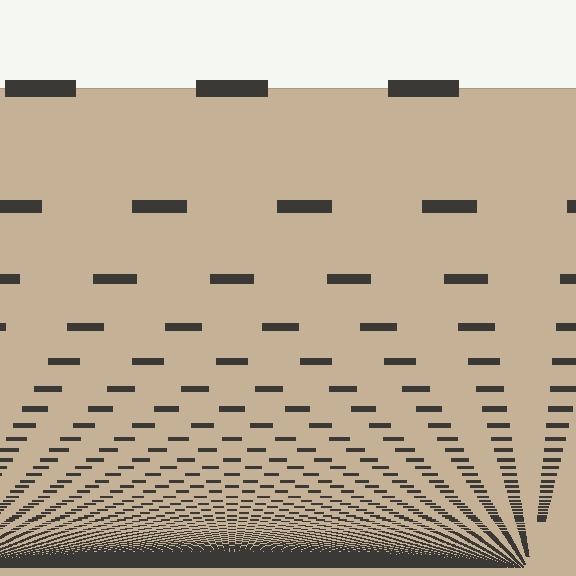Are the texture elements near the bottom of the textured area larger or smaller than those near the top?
Smaller. The gradient is inverted — elements near the bottom are smaller and denser.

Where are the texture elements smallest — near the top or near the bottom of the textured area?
Near the bottom.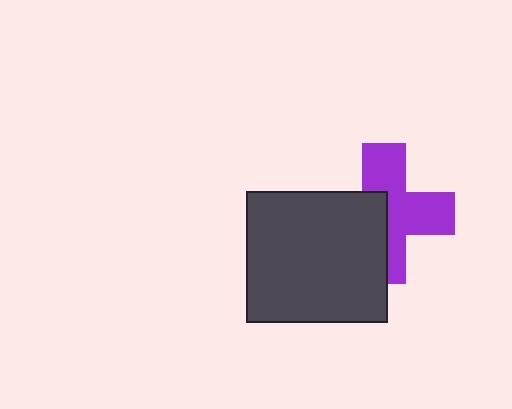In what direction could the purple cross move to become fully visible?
The purple cross could move right. That would shift it out from behind the dark gray rectangle entirely.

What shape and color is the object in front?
The object in front is a dark gray rectangle.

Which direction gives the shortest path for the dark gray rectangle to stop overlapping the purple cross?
Moving left gives the shortest separation.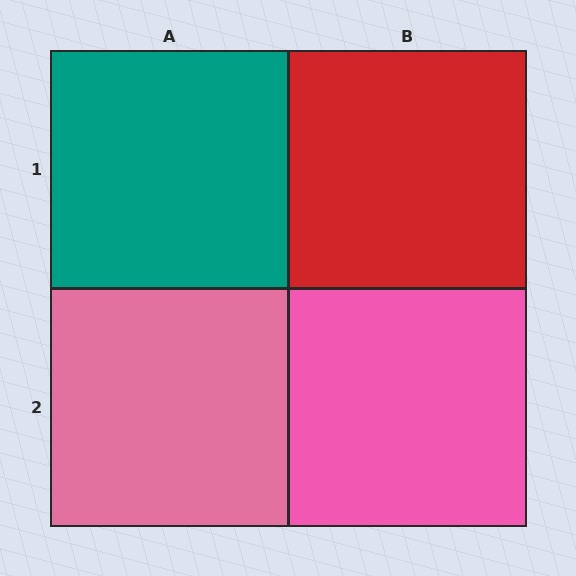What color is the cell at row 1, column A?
Teal.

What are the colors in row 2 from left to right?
Pink, pink.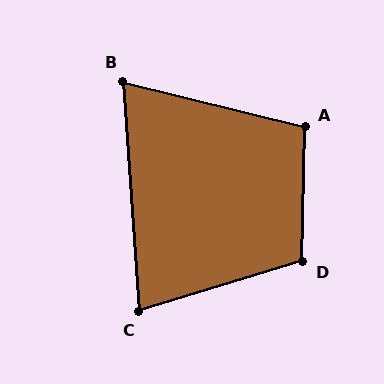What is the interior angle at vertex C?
Approximately 77 degrees (acute).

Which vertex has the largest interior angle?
D, at approximately 108 degrees.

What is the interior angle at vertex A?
Approximately 103 degrees (obtuse).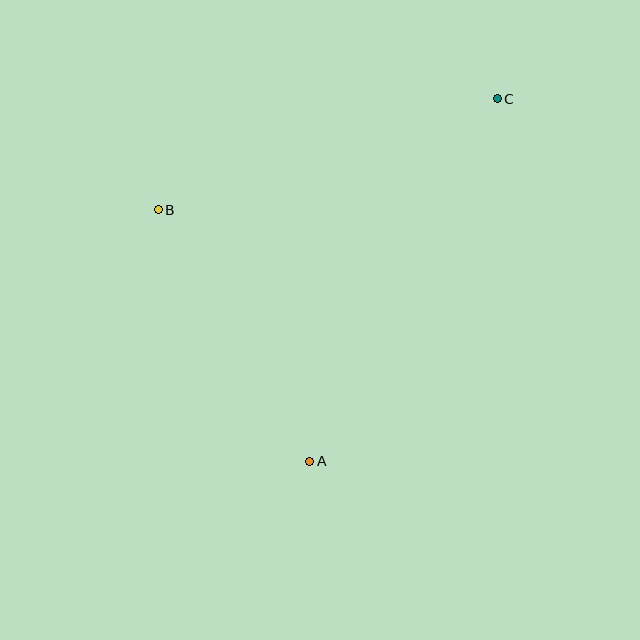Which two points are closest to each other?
Points A and B are closest to each other.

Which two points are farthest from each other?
Points A and C are farthest from each other.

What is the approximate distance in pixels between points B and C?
The distance between B and C is approximately 357 pixels.